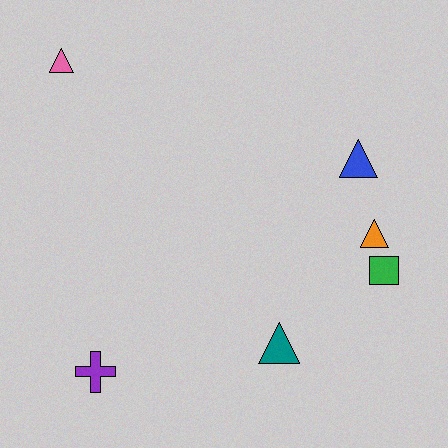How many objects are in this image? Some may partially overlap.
There are 6 objects.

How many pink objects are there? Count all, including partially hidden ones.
There is 1 pink object.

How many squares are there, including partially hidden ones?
There is 1 square.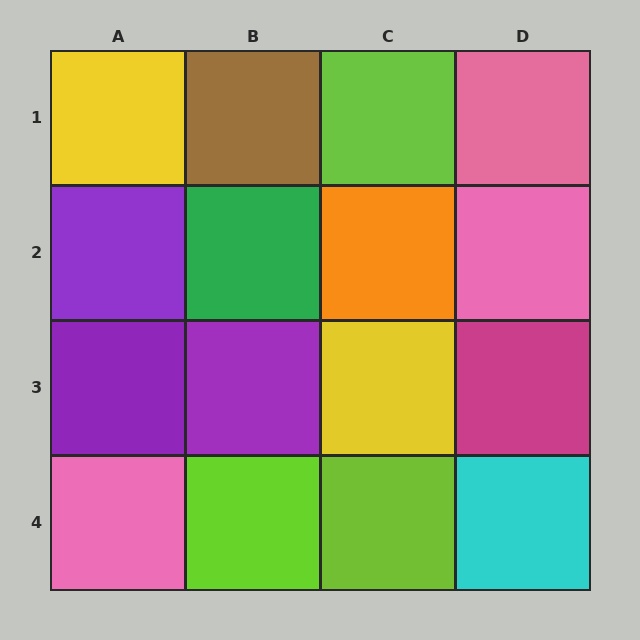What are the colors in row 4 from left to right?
Pink, lime, lime, cyan.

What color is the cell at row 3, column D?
Magenta.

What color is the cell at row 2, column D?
Pink.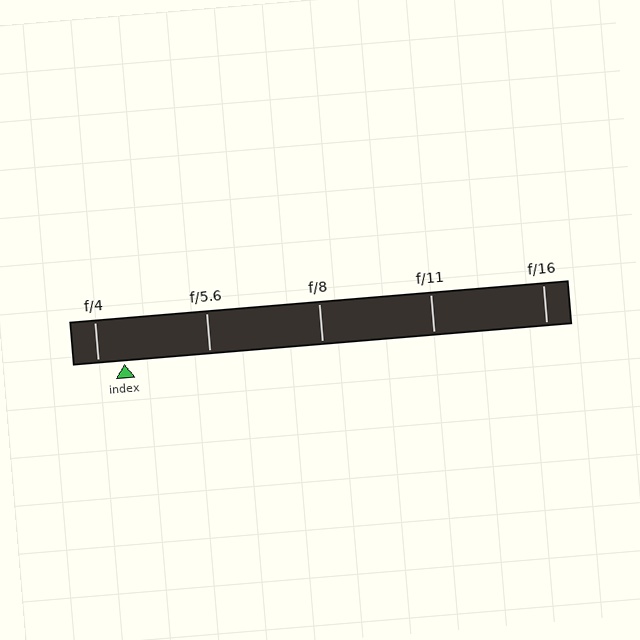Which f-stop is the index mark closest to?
The index mark is closest to f/4.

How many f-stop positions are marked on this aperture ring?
There are 5 f-stop positions marked.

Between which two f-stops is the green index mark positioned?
The index mark is between f/4 and f/5.6.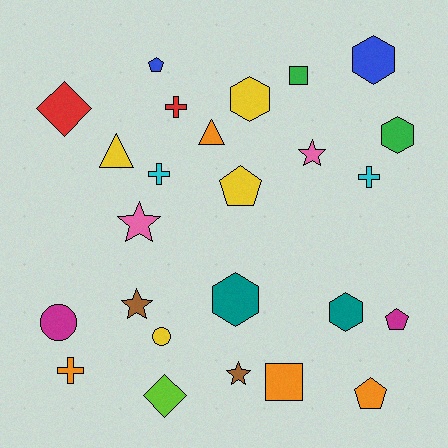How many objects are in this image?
There are 25 objects.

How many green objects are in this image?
There are 2 green objects.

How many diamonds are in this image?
There are 2 diamonds.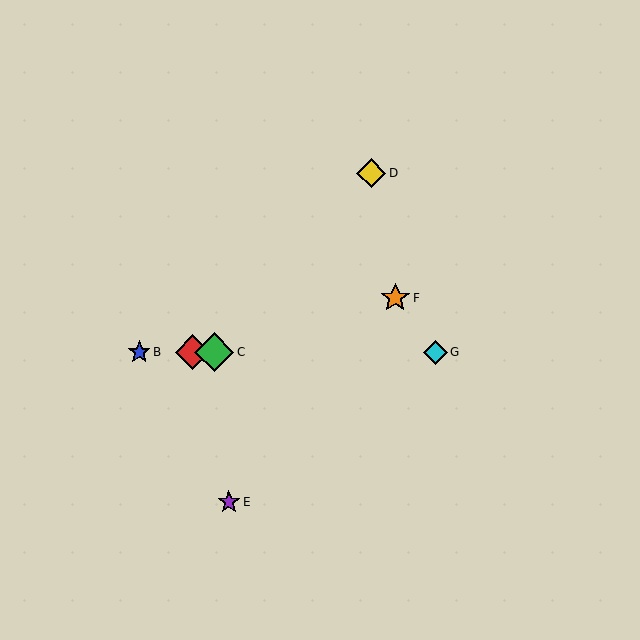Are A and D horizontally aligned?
No, A is at y≈352 and D is at y≈173.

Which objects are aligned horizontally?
Objects A, B, C, G are aligned horizontally.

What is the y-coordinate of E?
Object E is at y≈502.